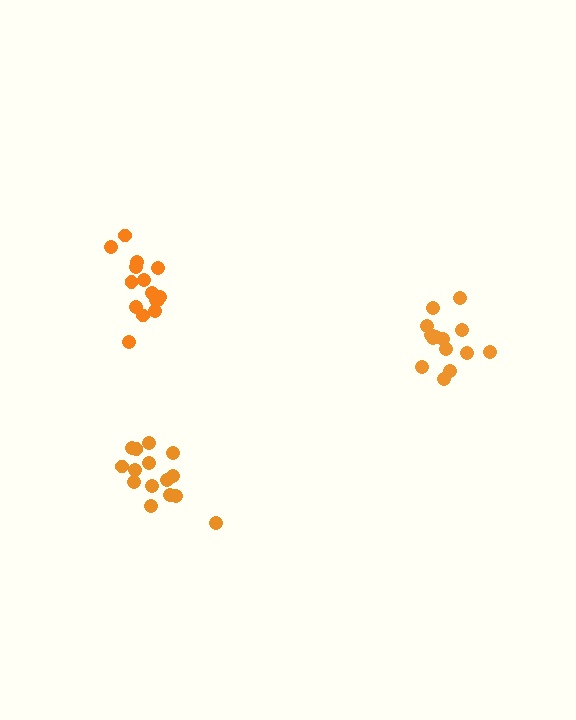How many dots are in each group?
Group 1: 14 dots, Group 2: 15 dots, Group 3: 15 dots (44 total).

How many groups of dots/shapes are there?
There are 3 groups.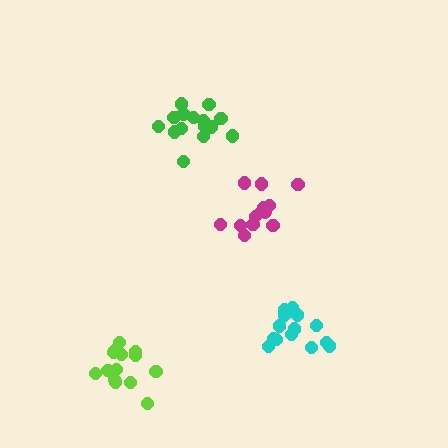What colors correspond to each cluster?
The clusters are colored: green, magenta, cyan, lime.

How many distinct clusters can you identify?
There are 4 distinct clusters.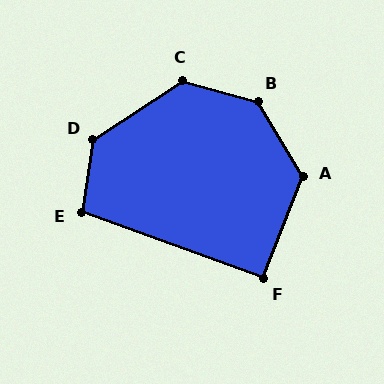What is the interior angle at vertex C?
Approximately 131 degrees (obtuse).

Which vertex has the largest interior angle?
B, at approximately 136 degrees.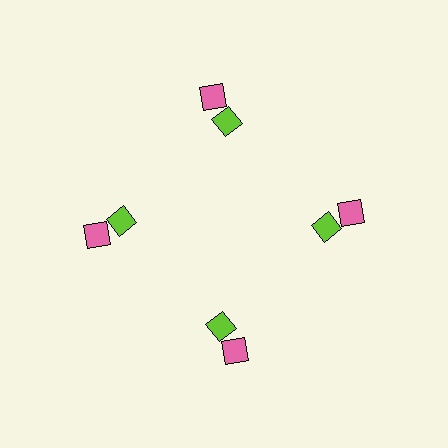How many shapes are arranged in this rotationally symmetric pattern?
There are 8 shapes, arranged in 4 groups of 2.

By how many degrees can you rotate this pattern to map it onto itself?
The pattern maps onto itself every 90 degrees of rotation.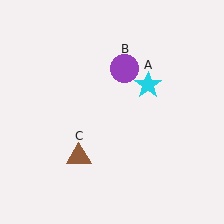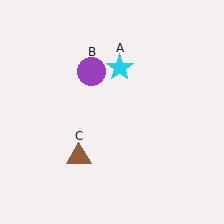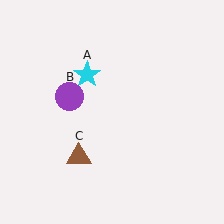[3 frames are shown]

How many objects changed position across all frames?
2 objects changed position: cyan star (object A), purple circle (object B).